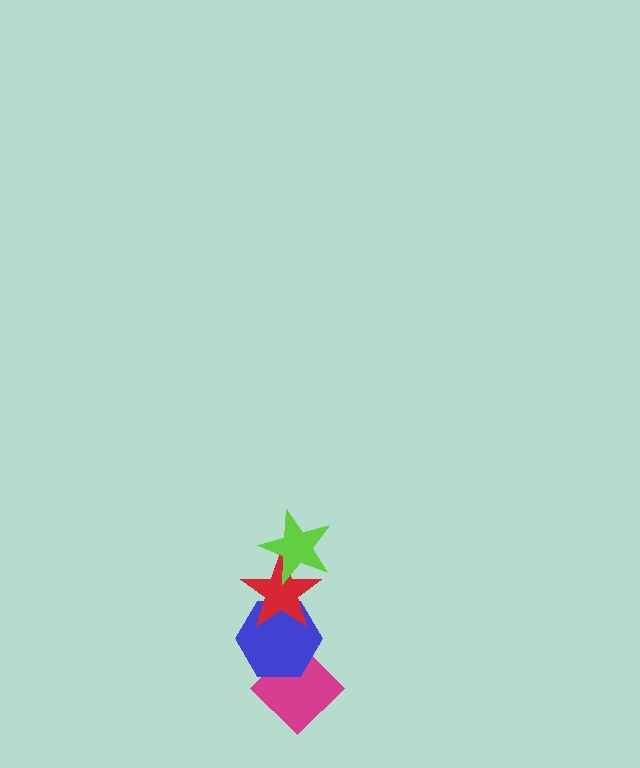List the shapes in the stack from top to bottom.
From top to bottom: the lime star, the red star, the blue hexagon, the magenta diamond.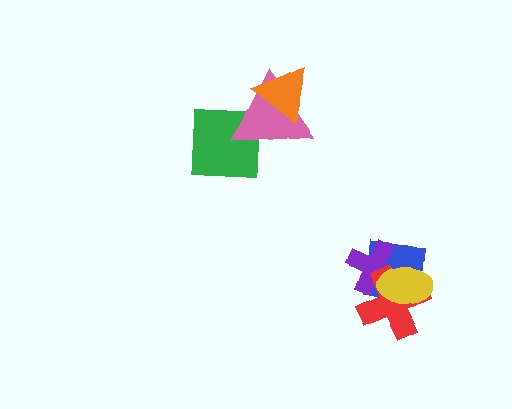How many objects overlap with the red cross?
3 objects overlap with the red cross.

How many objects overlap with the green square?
1 object overlaps with the green square.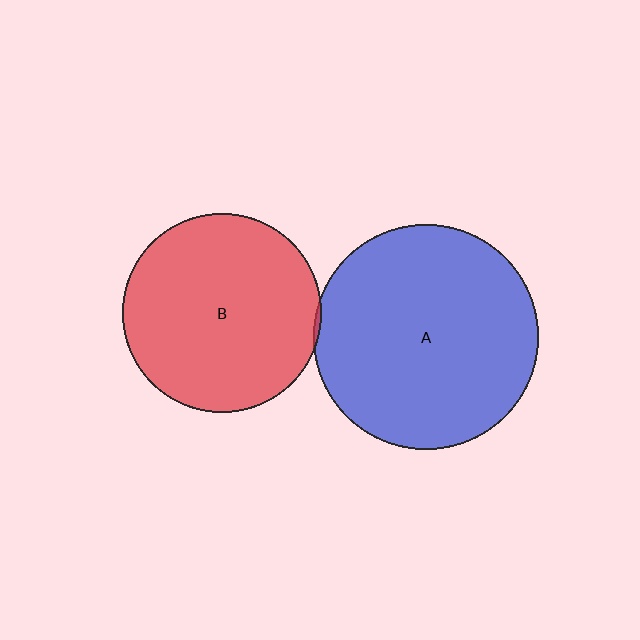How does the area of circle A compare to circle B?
Approximately 1.3 times.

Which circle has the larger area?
Circle A (blue).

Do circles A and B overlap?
Yes.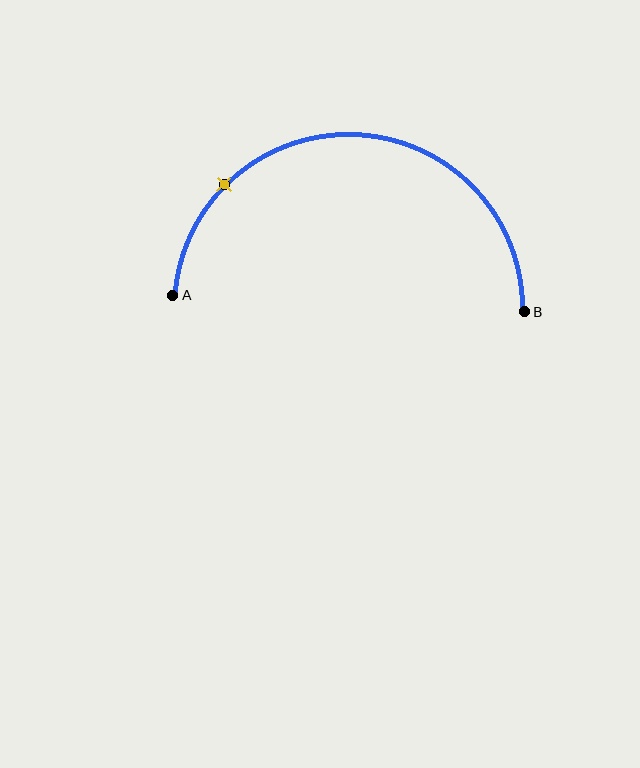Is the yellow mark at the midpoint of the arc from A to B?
No. The yellow mark lies on the arc but is closer to endpoint A. The arc midpoint would be at the point on the curve equidistant along the arc from both A and B.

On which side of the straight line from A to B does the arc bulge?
The arc bulges above the straight line connecting A and B.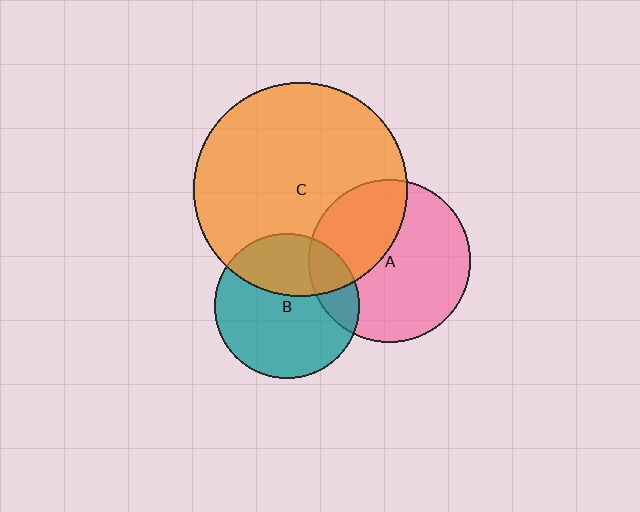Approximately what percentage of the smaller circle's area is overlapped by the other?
Approximately 35%.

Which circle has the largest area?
Circle C (orange).